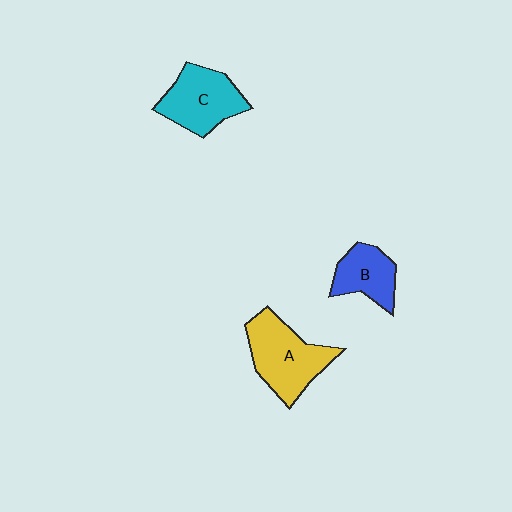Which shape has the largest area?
Shape A (yellow).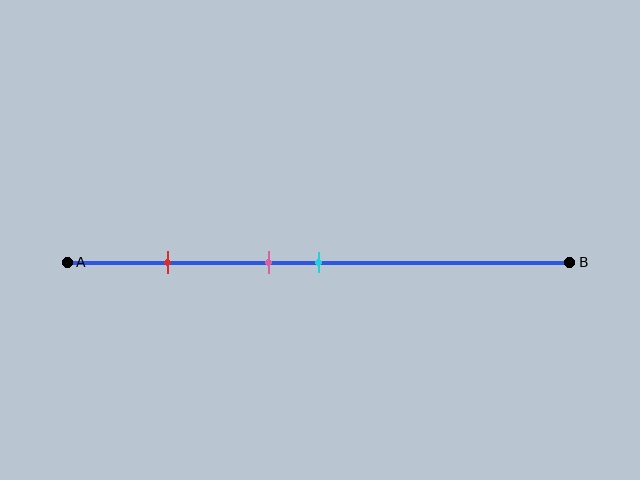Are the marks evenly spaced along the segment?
No, the marks are not evenly spaced.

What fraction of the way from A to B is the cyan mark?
The cyan mark is approximately 50% (0.5) of the way from A to B.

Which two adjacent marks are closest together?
The pink and cyan marks are the closest adjacent pair.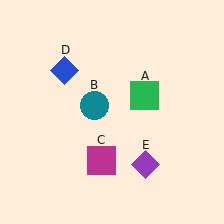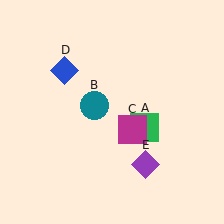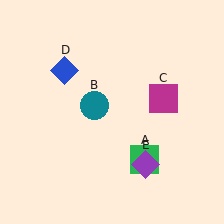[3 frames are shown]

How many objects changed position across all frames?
2 objects changed position: green square (object A), magenta square (object C).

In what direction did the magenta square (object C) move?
The magenta square (object C) moved up and to the right.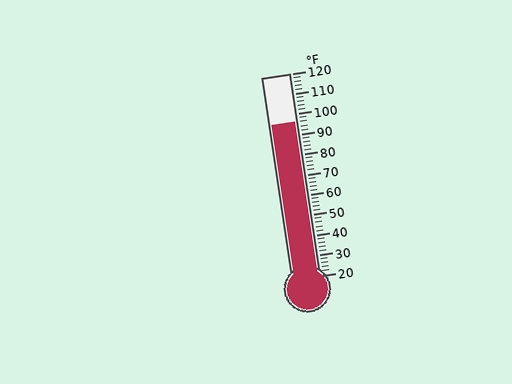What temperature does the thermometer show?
The thermometer shows approximately 96°F.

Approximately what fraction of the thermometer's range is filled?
The thermometer is filled to approximately 75% of its range.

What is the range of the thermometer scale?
The thermometer scale ranges from 20°F to 120°F.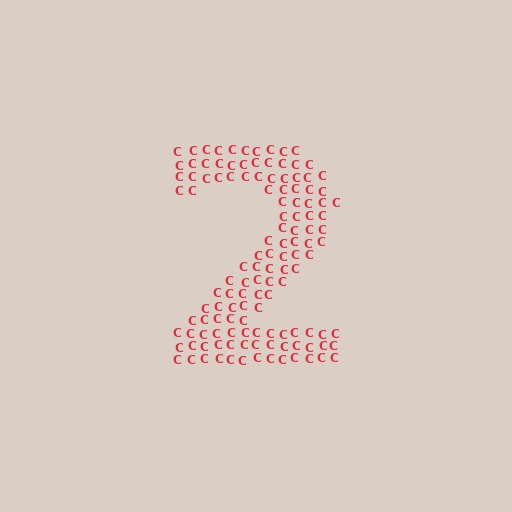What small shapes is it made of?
It is made of small letter C's.